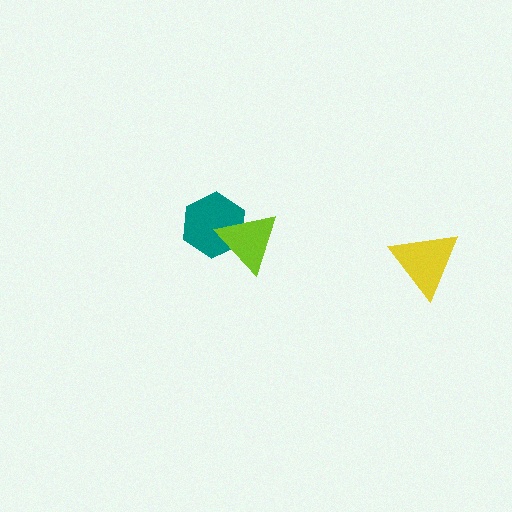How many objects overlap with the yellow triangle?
0 objects overlap with the yellow triangle.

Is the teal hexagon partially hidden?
Yes, it is partially covered by another shape.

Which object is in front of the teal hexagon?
The lime triangle is in front of the teal hexagon.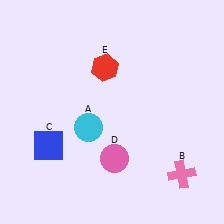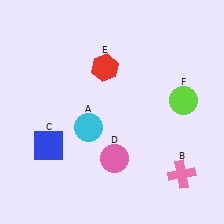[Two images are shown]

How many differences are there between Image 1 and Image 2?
There is 1 difference between the two images.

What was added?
A lime circle (F) was added in Image 2.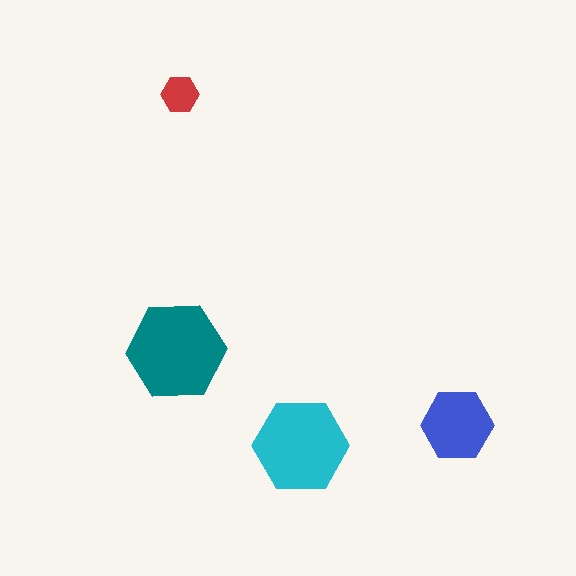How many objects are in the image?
There are 4 objects in the image.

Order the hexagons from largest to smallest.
the teal one, the cyan one, the blue one, the red one.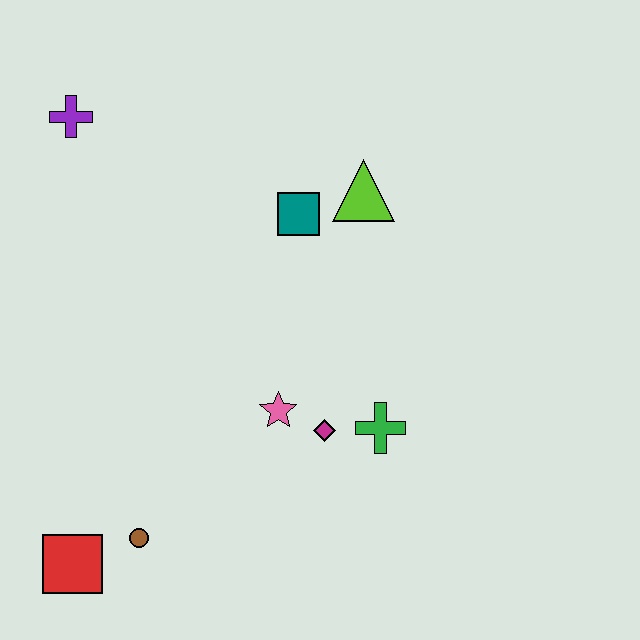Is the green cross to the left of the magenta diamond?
No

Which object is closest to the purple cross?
The teal square is closest to the purple cross.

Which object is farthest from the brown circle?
The purple cross is farthest from the brown circle.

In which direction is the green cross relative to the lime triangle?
The green cross is below the lime triangle.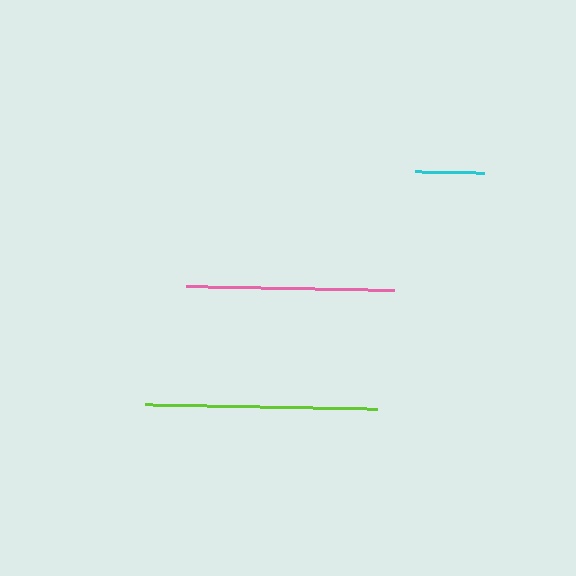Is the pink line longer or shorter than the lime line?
The lime line is longer than the pink line.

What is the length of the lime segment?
The lime segment is approximately 231 pixels long.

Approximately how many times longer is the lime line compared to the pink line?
The lime line is approximately 1.1 times the length of the pink line.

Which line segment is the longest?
The lime line is the longest at approximately 231 pixels.